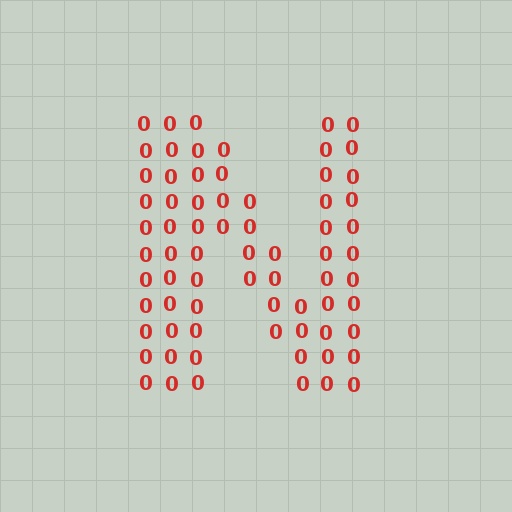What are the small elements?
The small elements are digit 0's.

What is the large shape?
The large shape is the letter N.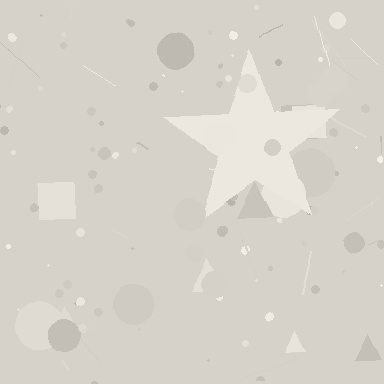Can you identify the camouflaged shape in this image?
The camouflaged shape is a star.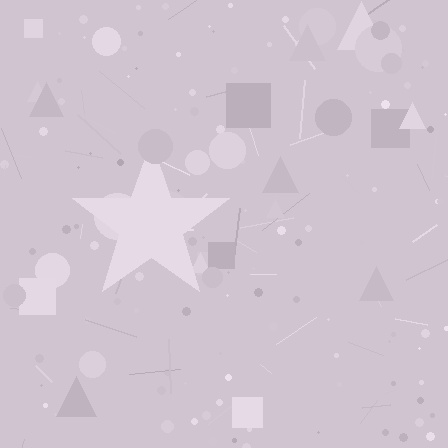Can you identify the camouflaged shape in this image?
The camouflaged shape is a star.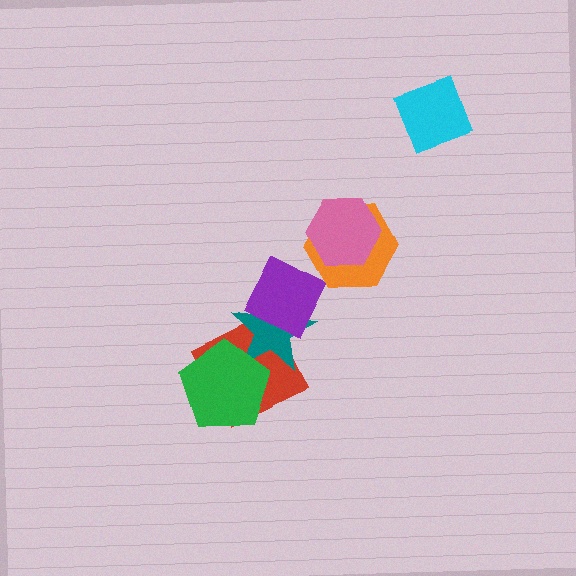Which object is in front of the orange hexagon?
The pink hexagon is in front of the orange hexagon.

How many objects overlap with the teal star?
3 objects overlap with the teal star.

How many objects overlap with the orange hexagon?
1 object overlaps with the orange hexagon.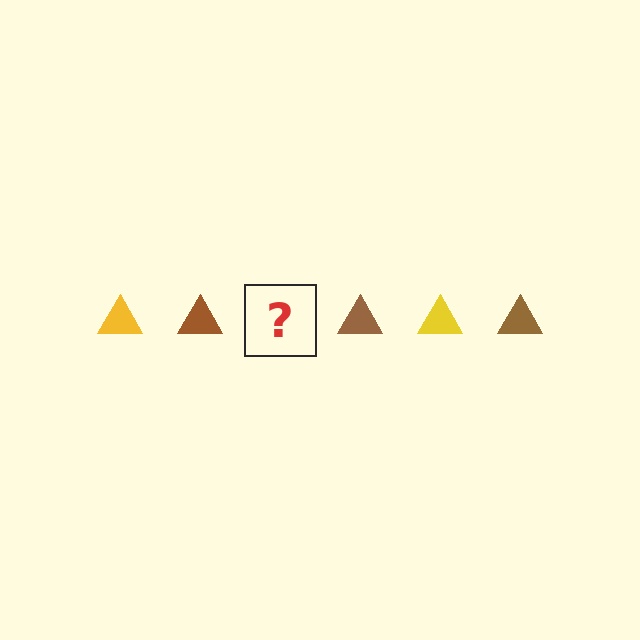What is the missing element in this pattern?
The missing element is a yellow triangle.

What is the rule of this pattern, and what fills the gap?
The rule is that the pattern cycles through yellow, brown triangles. The gap should be filled with a yellow triangle.